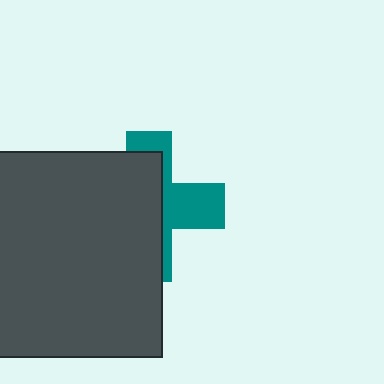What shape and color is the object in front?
The object in front is a dark gray square.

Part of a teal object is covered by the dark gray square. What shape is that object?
It is a cross.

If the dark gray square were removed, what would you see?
You would see the complete teal cross.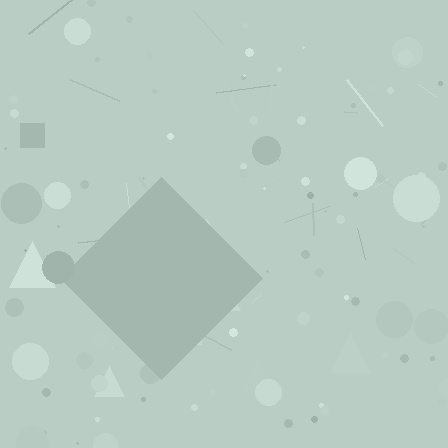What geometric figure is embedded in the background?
A diamond is embedded in the background.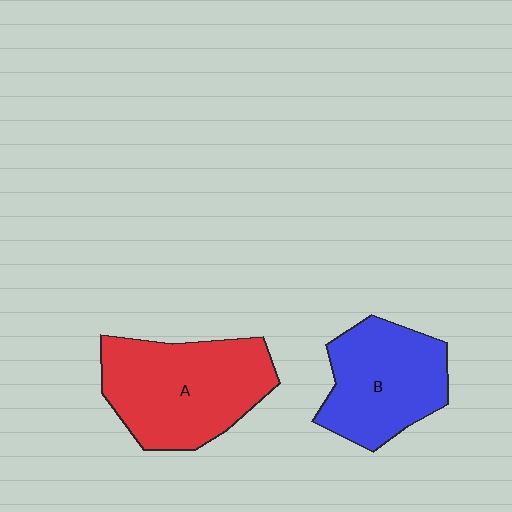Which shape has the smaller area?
Shape B (blue).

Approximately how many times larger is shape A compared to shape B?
Approximately 1.2 times.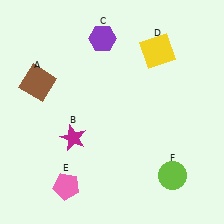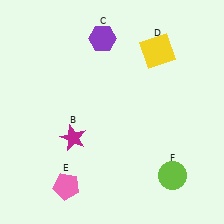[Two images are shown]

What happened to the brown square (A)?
The brown square (A) was removed in Image 2. It was in the top-left area of Image 1.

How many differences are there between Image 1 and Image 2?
There is 1 difference between the two images.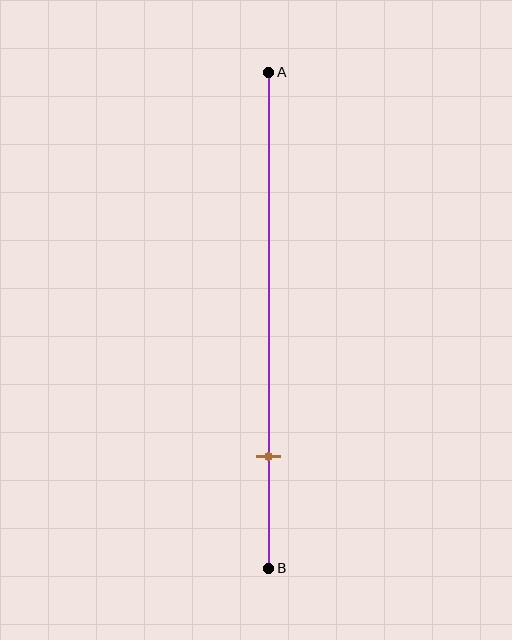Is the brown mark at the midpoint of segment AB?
No, the mark is at about 75% from A, not at the 50% midpoint.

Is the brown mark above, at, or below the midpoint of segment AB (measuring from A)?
The brown mark is below the midpoint of segment AB.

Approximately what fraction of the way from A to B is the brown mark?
The brown mark is approximately 75% of the way from A to B.